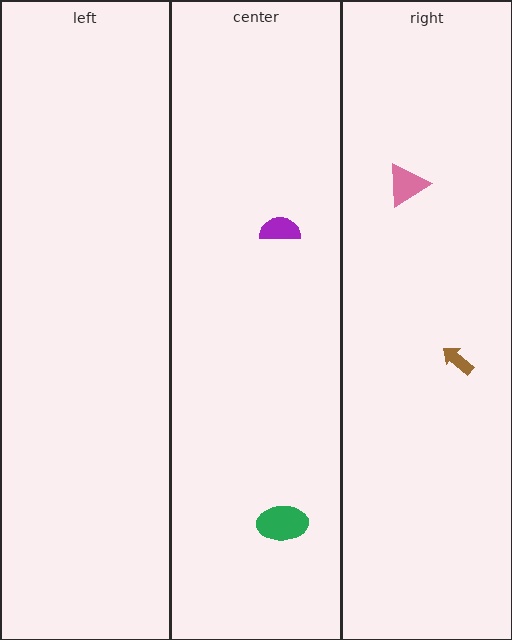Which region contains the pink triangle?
The right region.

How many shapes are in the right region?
2.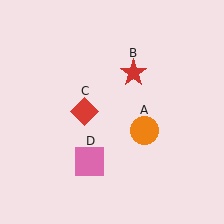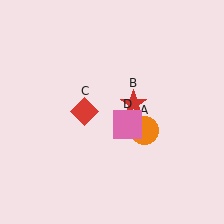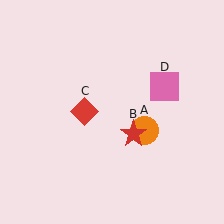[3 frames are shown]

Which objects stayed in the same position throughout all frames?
Orange circle (object A) and red diamond (object C) remained stationary.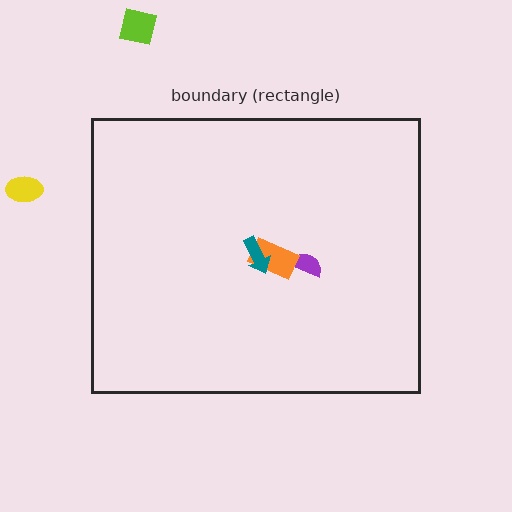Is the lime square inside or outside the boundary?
Outside.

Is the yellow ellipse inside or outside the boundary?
Outside.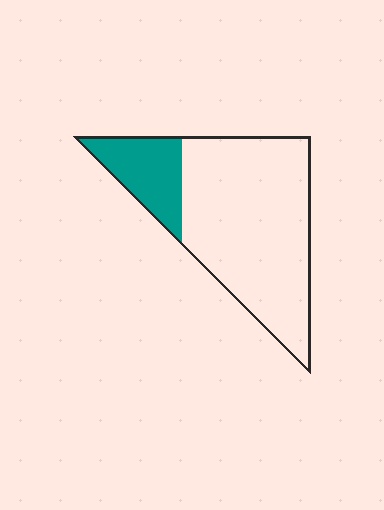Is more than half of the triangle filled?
No.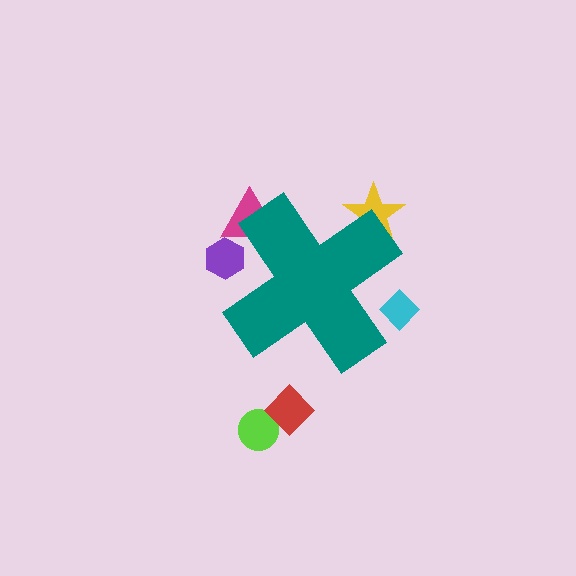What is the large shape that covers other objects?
A teal cross.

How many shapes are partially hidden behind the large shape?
4 shapes are partially hidden.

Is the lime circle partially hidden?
No, the lime circle is fully visible.